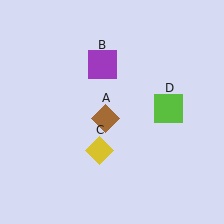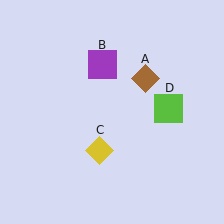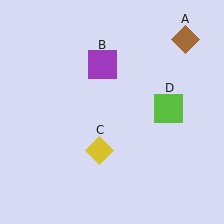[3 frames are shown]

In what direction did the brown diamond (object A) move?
The brown diamond (object A) moved up and to the right.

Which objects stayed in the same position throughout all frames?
Purple square (object B) and yellow diamond (object C) and lime square (object D) remained stationary.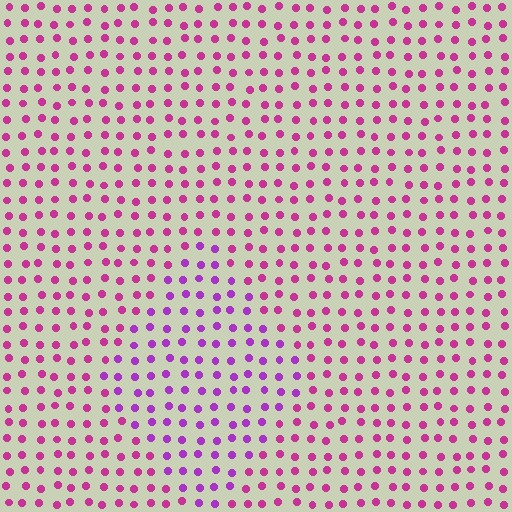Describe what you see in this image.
The image is filled with small magenta elements in a uniform arrangement. A diamond-shaped region is visible where the elements are tinted to a slightly different hue, forming a subtle color boundary.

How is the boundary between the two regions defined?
The boundary is defined purely by a slight shift in hue (about 32 degrees). Spacing, size, and orientation are identical on both sides.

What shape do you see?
I see a diamond.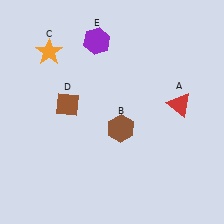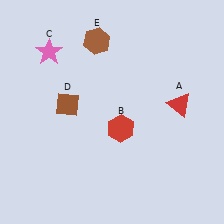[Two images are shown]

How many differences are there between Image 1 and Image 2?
There are 3 differences between the two images.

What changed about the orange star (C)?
In Image 1, C is orange. In Image 2, it changed to pink.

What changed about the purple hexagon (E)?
In Image 1, E is purple. In Image 2, it changed to brown.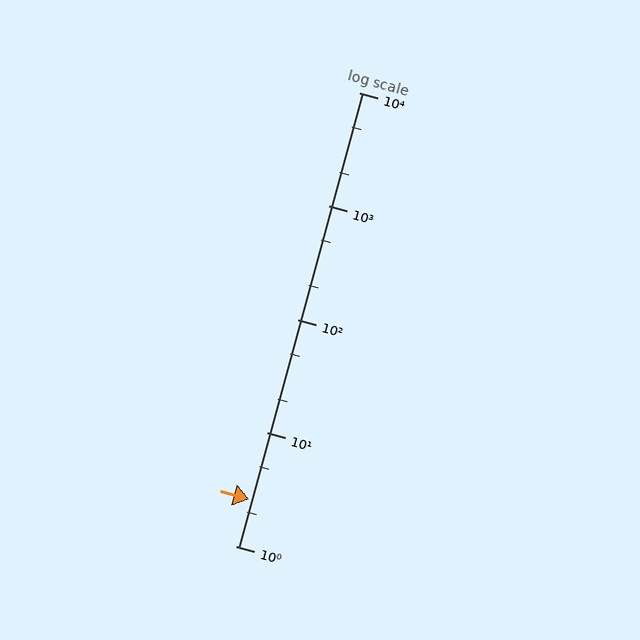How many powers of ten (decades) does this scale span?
The scale spans 4 decades, from 1 to 10000.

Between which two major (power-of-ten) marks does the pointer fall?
The pointer is between 1 and 10.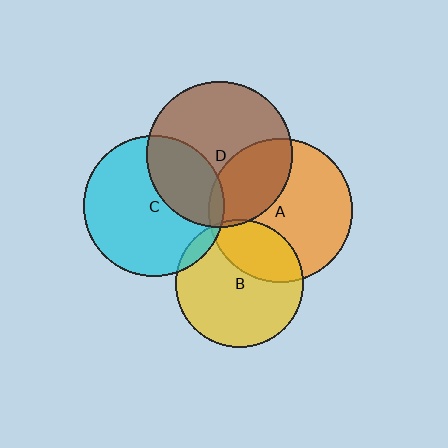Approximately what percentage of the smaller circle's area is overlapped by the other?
Approximately 30%.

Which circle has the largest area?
Circle D (brown).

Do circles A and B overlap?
Yes.